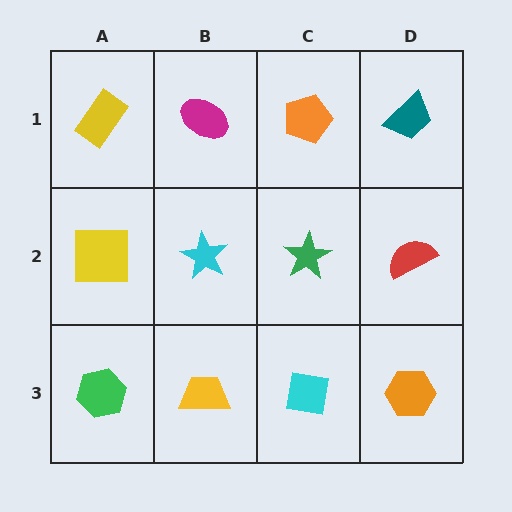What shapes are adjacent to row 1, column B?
A cyan star (row 2, column B), a yellow rectangle (row 1, column A), an orange pentagon (row 1, column C).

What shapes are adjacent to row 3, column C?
A green star (row 2, column C), a yellow trapezoid (row 3, column B), an orange hexagon (row 3, column D).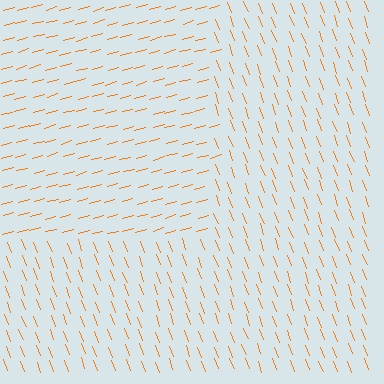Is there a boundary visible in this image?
Yes, there is a texture boundary formed by a change in line orientation.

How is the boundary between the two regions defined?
The boundary is defined purely by a change in line orientation (approximately 85 degrees difference). All lines are the same color and thickness.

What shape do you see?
I see a rectangle.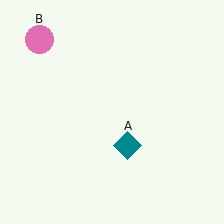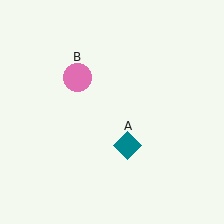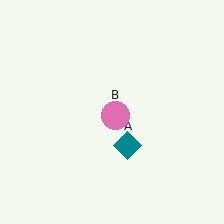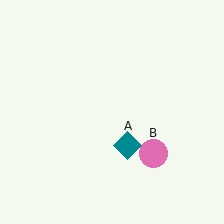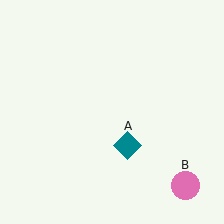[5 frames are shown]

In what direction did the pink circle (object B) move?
The pink circle (object B) moved down and to the right.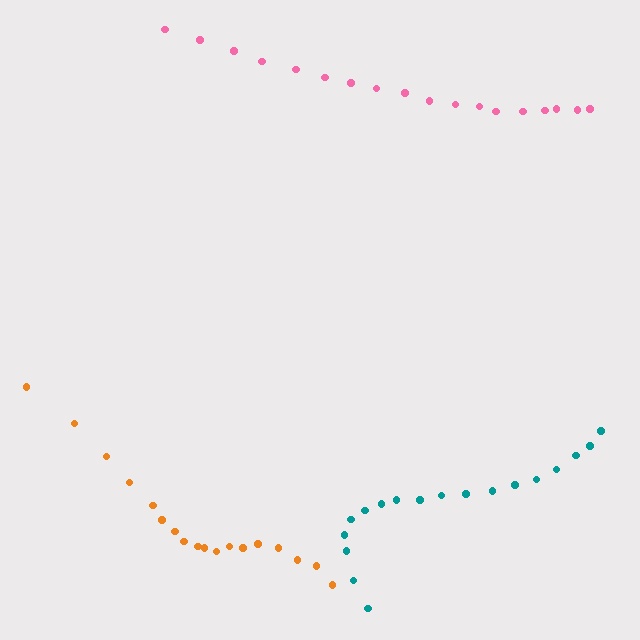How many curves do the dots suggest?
There are 3 distinct paths.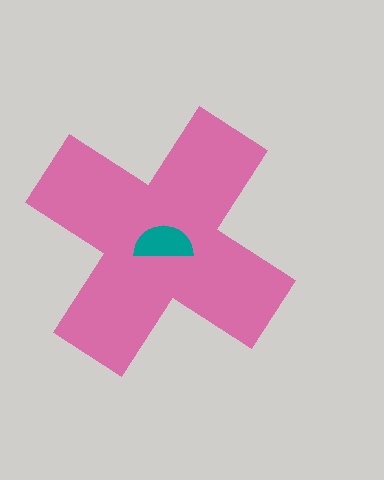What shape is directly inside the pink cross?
The teal semicircle.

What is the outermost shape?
The pink cross.